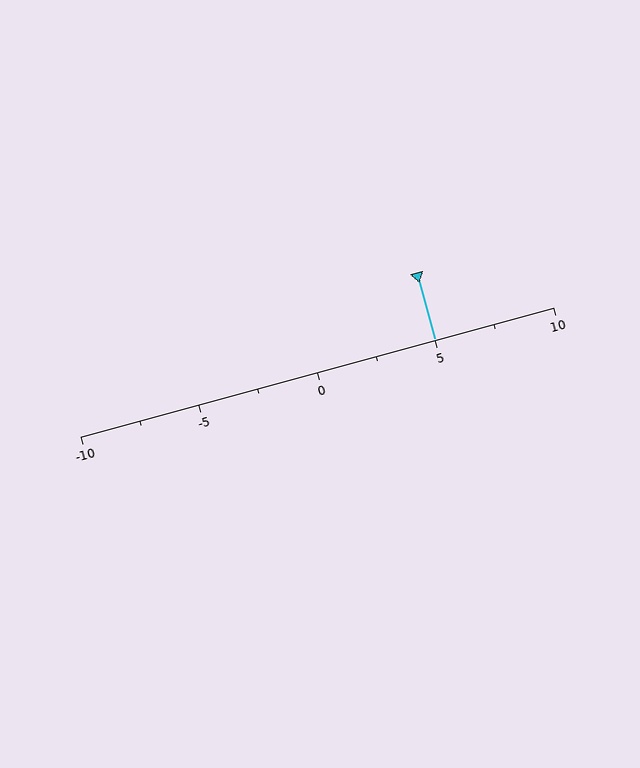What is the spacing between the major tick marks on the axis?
The major ticks are spaced 5 apart.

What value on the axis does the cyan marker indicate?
The marker indicates approximately 5.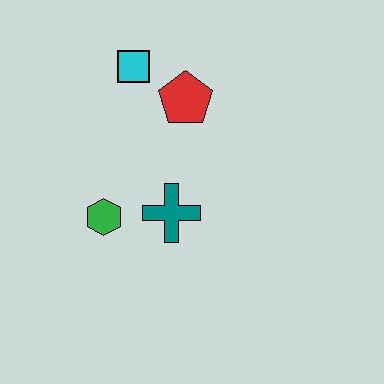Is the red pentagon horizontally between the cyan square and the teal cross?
No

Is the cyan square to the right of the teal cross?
No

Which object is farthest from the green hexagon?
The cyan square is farthest from the green hexagon.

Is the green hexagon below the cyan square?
Yes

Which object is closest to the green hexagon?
The teal cross is closest to the green hexagon.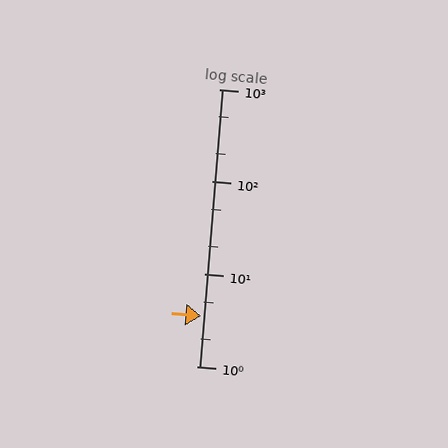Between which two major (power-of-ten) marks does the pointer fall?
The pointer is between 1 and 10.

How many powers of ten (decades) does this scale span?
The scale spans 3 decades, from 1 to 1000.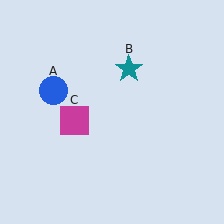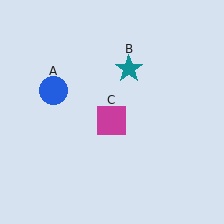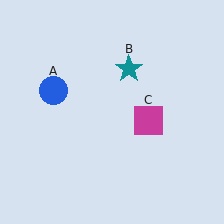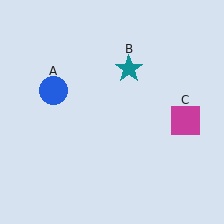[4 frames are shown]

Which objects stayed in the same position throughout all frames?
Blue circle (object A) and teal star (object B) remained stationary.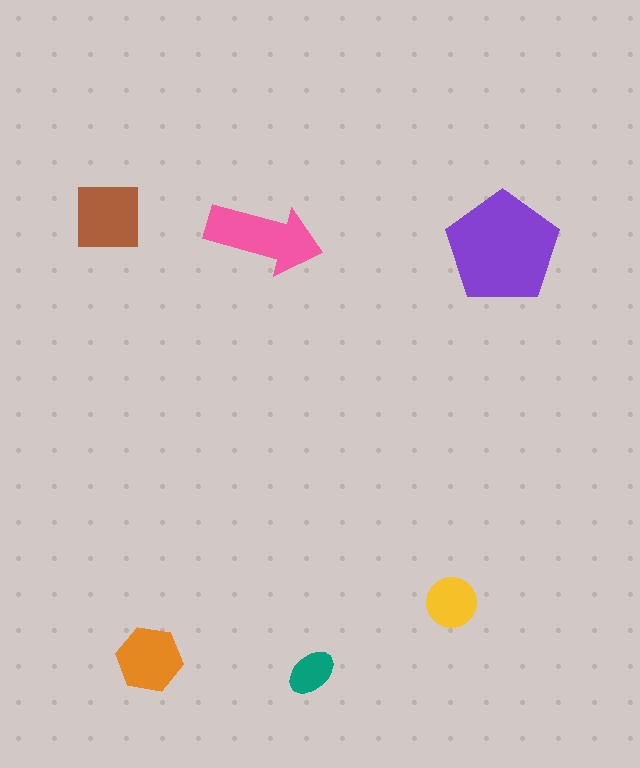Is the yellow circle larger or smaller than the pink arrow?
Smaller.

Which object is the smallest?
The teal ellipse.